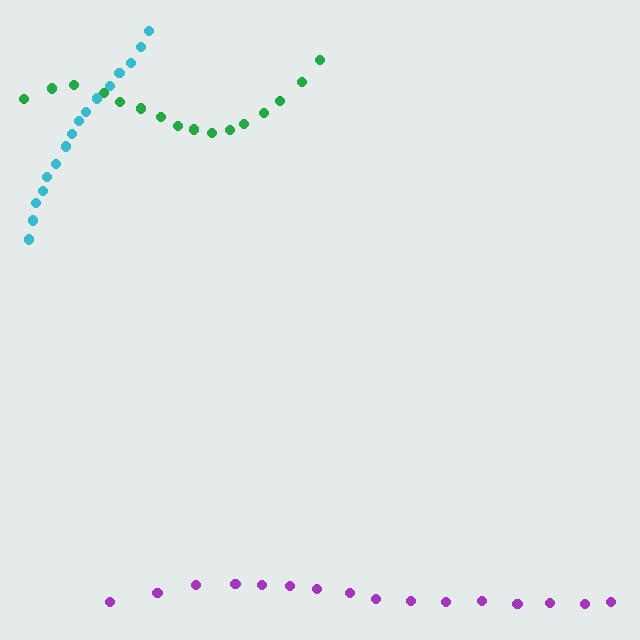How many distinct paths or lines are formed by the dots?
There are 3 distinct paths.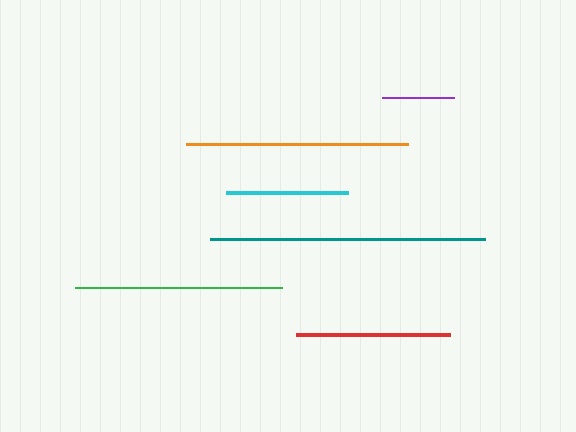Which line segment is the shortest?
The purple line is the shortest at approximately 72 pixels.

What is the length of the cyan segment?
The cyan segment is approximately 122 pixels long.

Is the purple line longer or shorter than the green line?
The green line is longer than the purple line.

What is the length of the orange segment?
The orange segment is approximately 221 pixels long.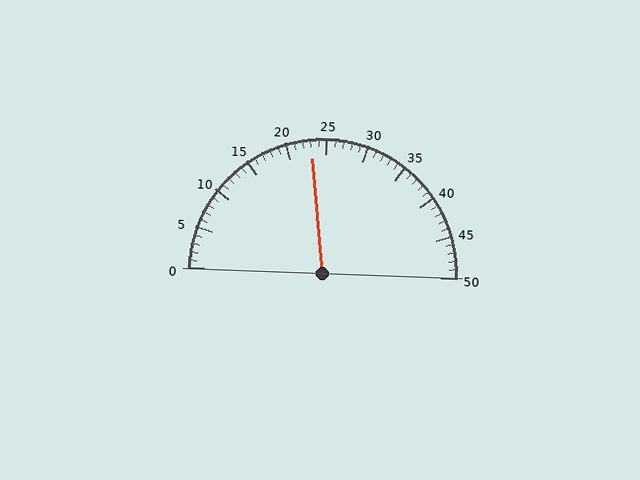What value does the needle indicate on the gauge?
The needle indicates approximately 23.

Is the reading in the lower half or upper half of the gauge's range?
The reading is in the lower half of the range (0 to 50).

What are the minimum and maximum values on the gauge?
The gauge ranges from 0 to 50.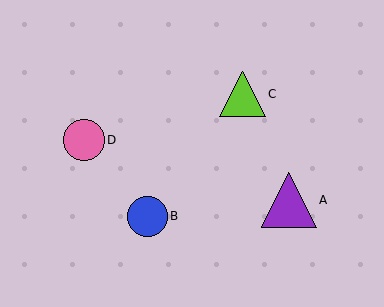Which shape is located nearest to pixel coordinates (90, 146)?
The pink circle (labeled D) at (84, 140) is nearest to that location.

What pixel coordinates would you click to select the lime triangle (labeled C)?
Click at (242, 94) to select the lime triangle C.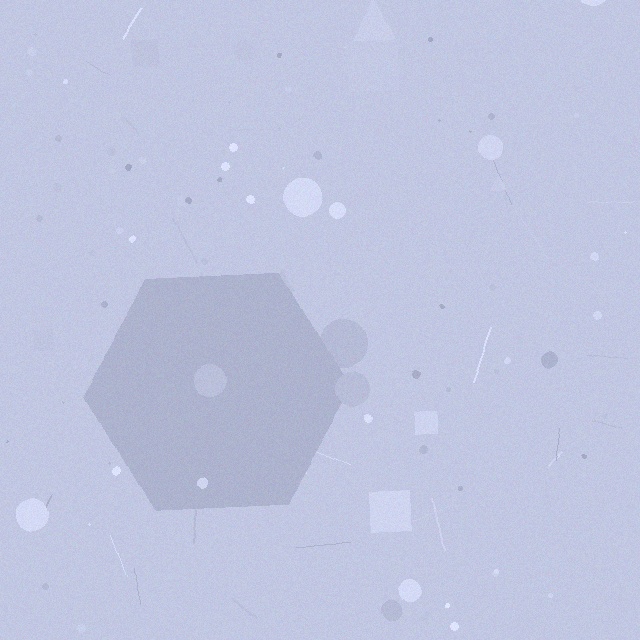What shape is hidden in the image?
A hexagon is hidden in the image.